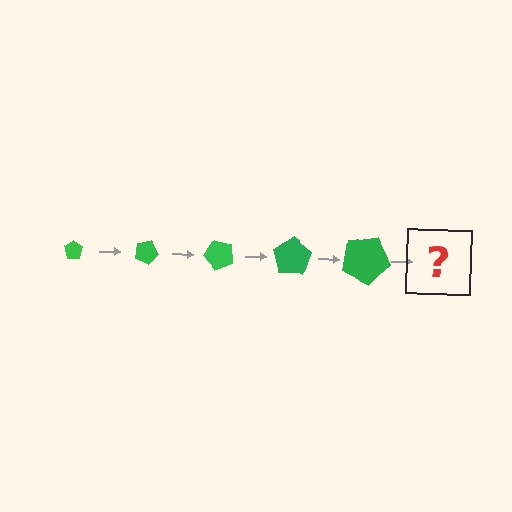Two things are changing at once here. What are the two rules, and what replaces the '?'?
The two rules are that the pentagon grows larger each step and it rotates 25 degrees each step. The '?' should be a pentagon, larger than the previous one and rotated 125 degrees from the start.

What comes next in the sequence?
The next element should be a pentagon, larger than the previous one and rotated 125 degrees from the start.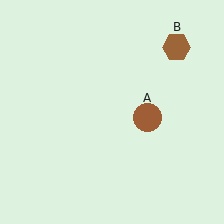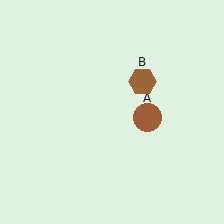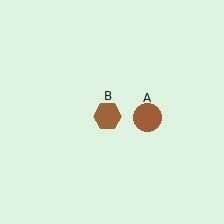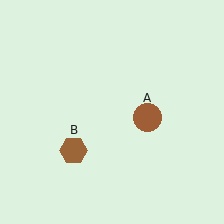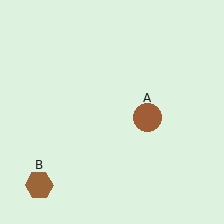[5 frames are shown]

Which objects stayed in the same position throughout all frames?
Brown circle (object A) remained stationary.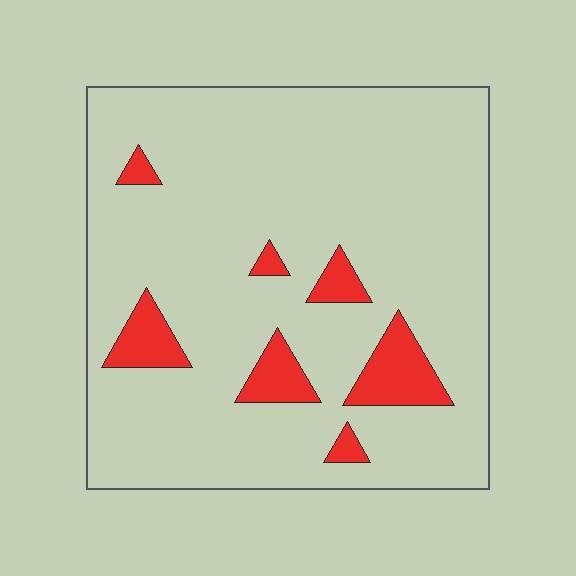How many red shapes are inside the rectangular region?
7.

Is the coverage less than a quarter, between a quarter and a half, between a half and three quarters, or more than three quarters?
Less than a quarter.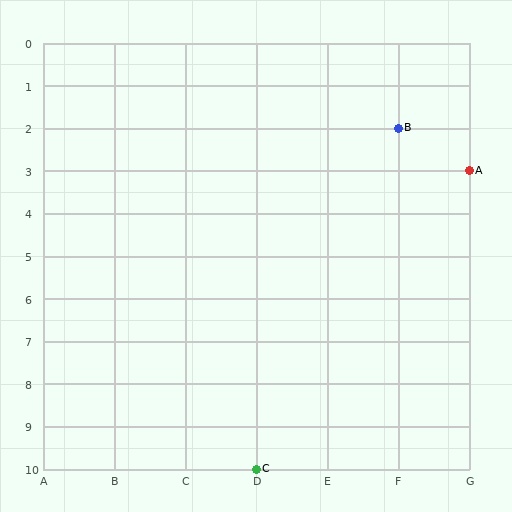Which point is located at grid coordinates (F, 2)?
Point B is at (F, 2).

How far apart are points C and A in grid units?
Points C and A are 3 columns and 7 rows apart (about 7.6 grid units diagonally).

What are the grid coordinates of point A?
Point A is at grid coordinates (G, 3).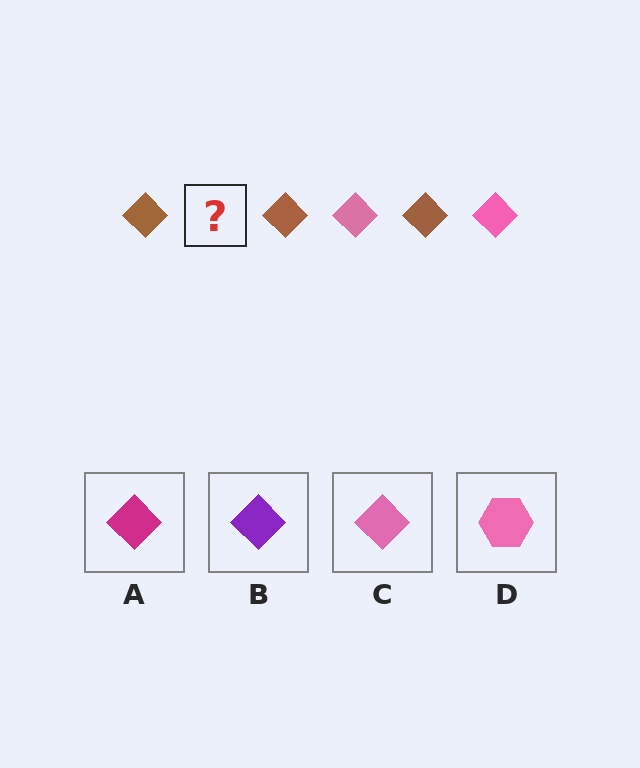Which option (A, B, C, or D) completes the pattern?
C.